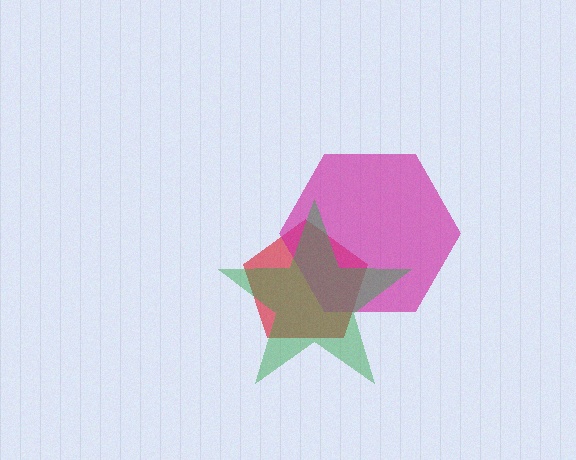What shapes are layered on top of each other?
The layered shapes are: a red pentagon, a magenta hexagon, a green star.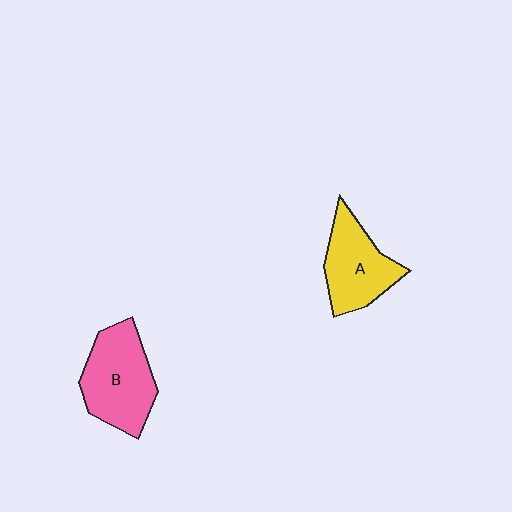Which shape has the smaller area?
Shape A (yellow).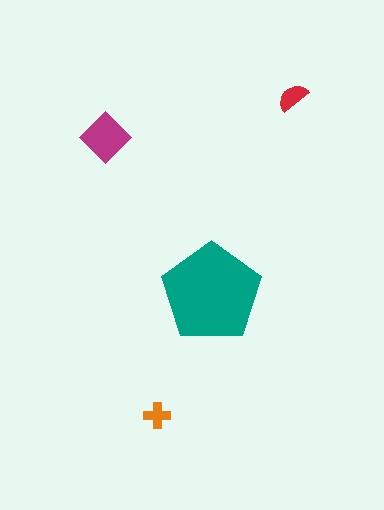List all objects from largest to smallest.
The teal pentagon, the magenta diamond, the red semicircle, the orange cross.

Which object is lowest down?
The orange cross is bottommost.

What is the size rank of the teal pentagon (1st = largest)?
1st.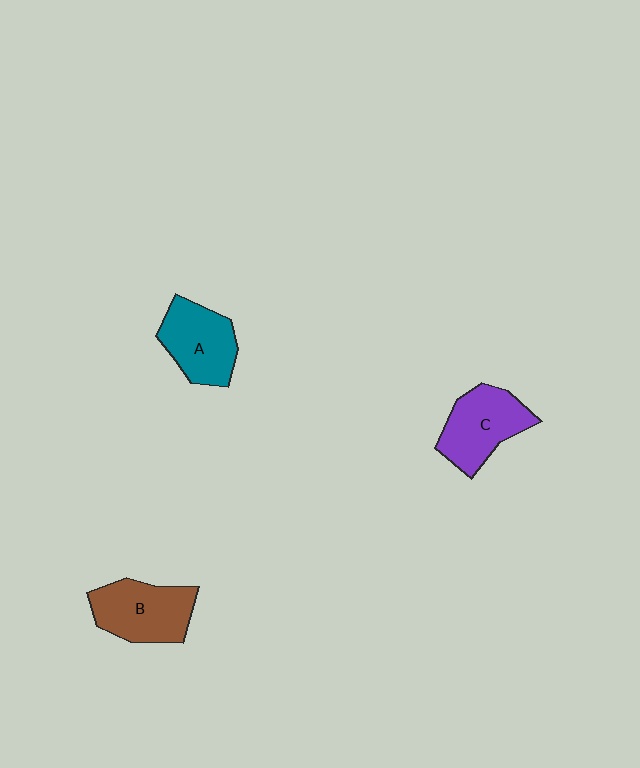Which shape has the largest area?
Shape B (brown).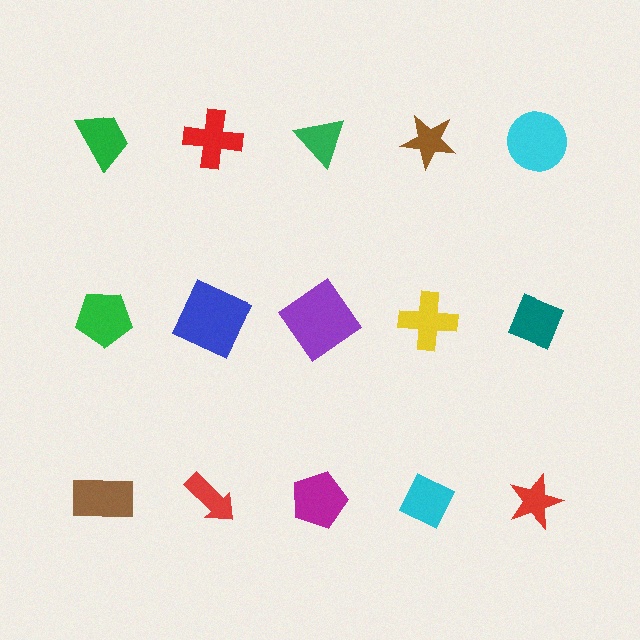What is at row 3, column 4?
A cyan diamond.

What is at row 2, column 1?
A green pentagon.